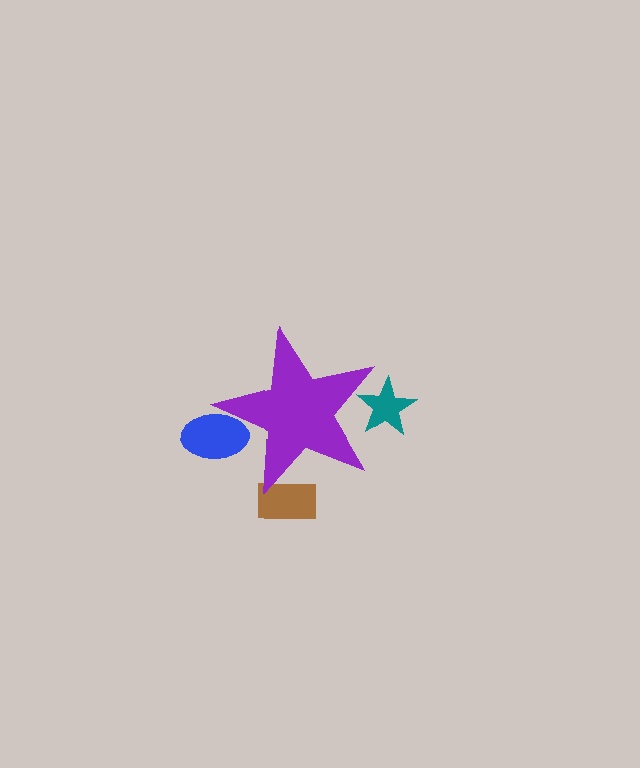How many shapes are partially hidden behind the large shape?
3 shapes are partially hidden.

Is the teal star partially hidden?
Yes, the teal star is partially hidden behind the purple star.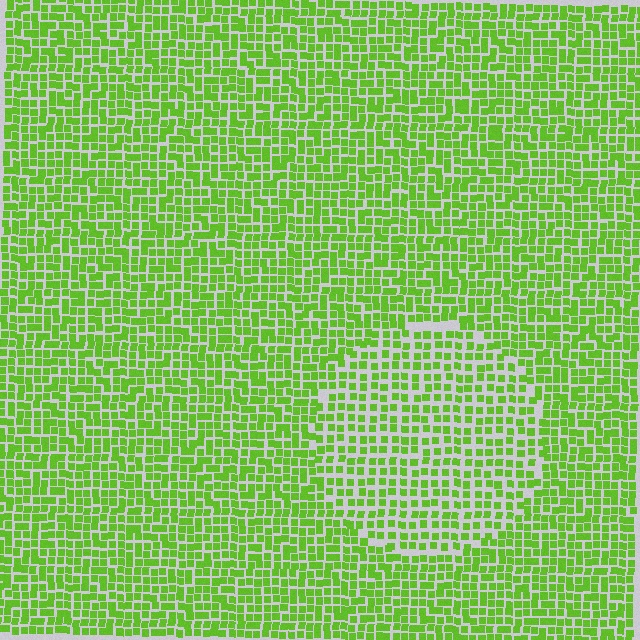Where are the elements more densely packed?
The elements are more densely packed outside the circle boundary.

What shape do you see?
I see a circle.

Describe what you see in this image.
The image contains small lime elements arranged at two different densities. A circle-shaped region is visible where the elements are less densely packed than the surrounding area.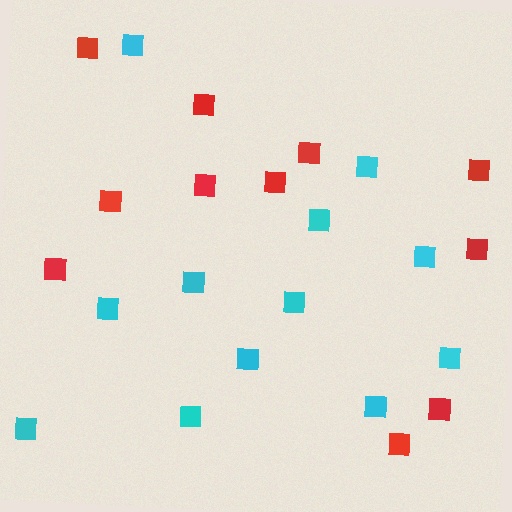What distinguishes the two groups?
There are 2 groups: one group of cyan squares (12) and one group of red squares (11).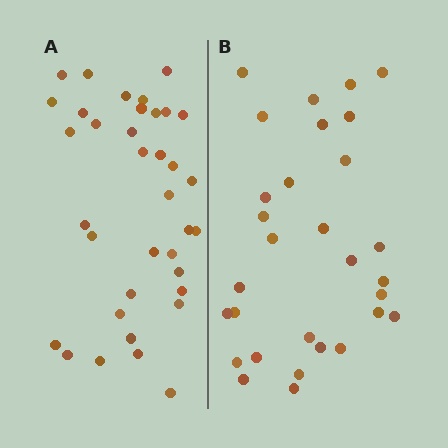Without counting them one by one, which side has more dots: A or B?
Region A (the left region) has more dots.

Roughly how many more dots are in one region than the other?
Region A has about 6 more dots than region B.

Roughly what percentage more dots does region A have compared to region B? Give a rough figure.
About 20% more.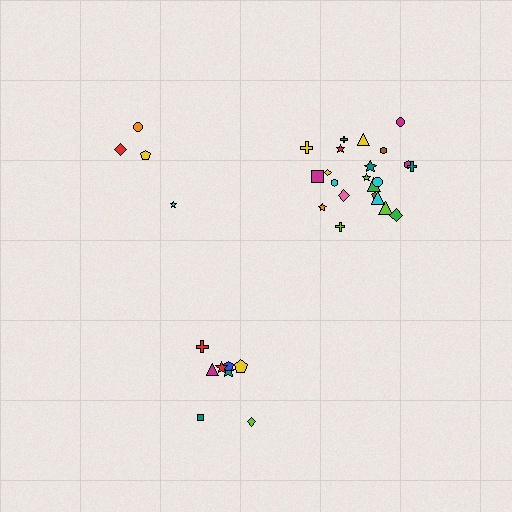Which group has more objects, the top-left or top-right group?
The top-right group.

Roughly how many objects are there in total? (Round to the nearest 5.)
Roughly 35 objects in total.